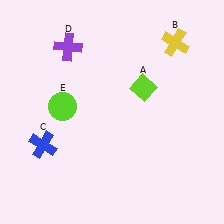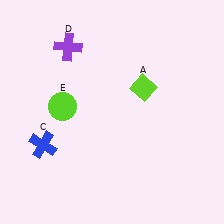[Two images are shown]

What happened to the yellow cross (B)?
The yellow cross (B) was removed in Image 2. It was in the top-right area of Image 1.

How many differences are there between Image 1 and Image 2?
There is 1 difference between the two images.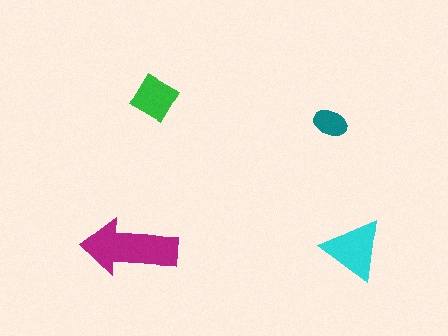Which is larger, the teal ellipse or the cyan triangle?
The cyan triangle.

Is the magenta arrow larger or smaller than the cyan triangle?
Larger.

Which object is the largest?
The magenta arrow.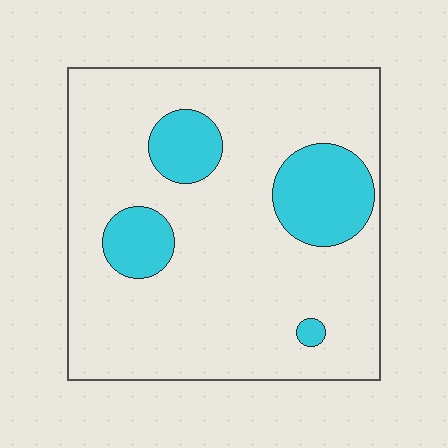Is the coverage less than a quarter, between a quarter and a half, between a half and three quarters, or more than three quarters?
Less than a quarter.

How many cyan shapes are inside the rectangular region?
4.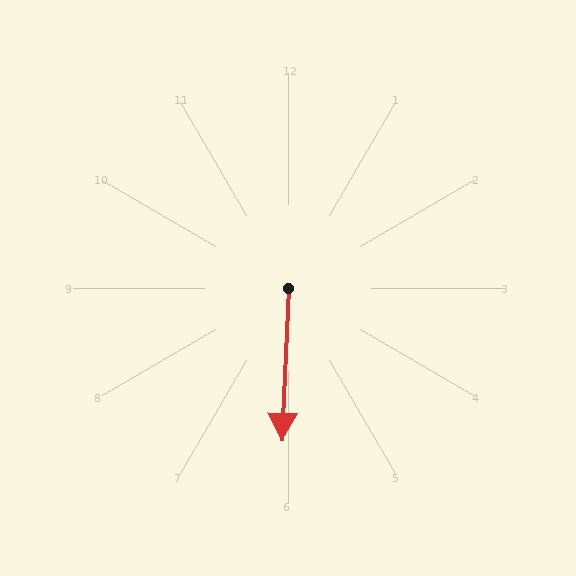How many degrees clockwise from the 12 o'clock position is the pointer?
Approximately 183 degrees.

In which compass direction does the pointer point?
South.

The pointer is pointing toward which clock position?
Roughly 6 o'clock.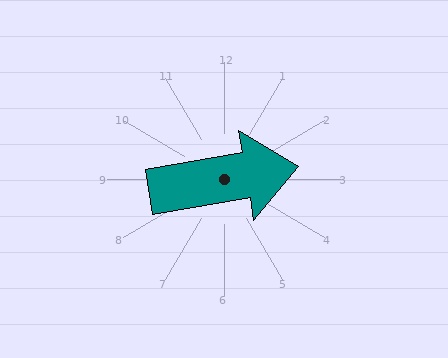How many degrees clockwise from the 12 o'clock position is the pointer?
Approximately 81 degrees.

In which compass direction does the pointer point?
East.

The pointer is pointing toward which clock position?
Roughly 3 o'clock.